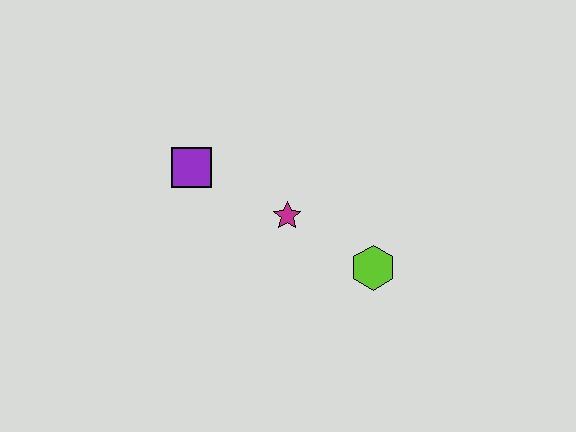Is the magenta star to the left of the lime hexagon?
Yes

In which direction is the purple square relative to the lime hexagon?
The purple square is to the left of the lime hexagon.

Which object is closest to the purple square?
The magenta star is closest to the purple square.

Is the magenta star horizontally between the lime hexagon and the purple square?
Yes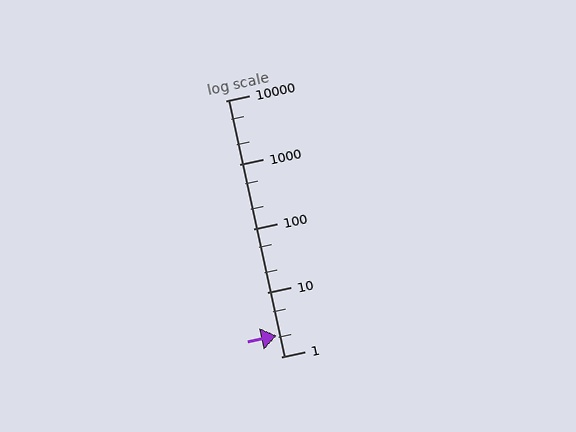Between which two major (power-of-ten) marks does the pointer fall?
The pointer is between 1 and 10.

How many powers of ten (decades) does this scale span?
The scale spans 4 decades, from 1 to 10000.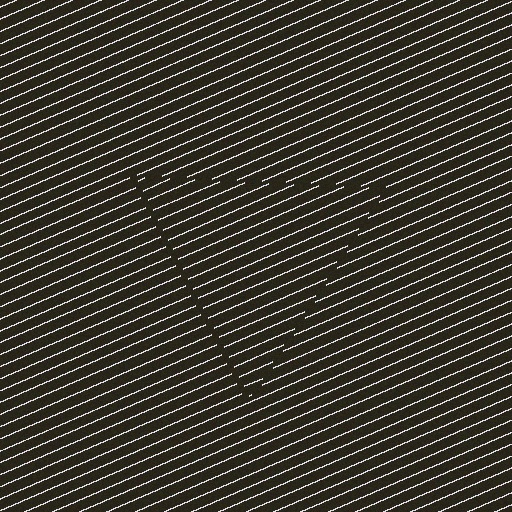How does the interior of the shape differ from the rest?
The interior of the shape contains the same grating, shifted by half a period — the contour is defined by the phase discontinuity where line-ends from the inner and outer gratings abut.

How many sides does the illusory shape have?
3 sides — the line-ends trace a triangle.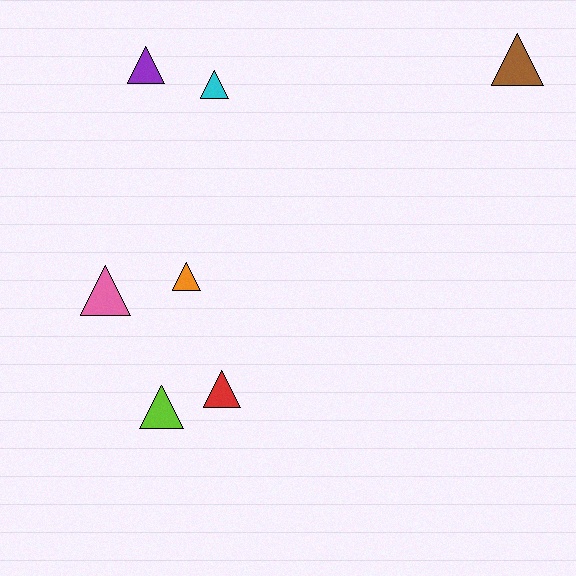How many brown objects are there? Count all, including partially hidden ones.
There is 1 brown object.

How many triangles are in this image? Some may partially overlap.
There are 7 triangles.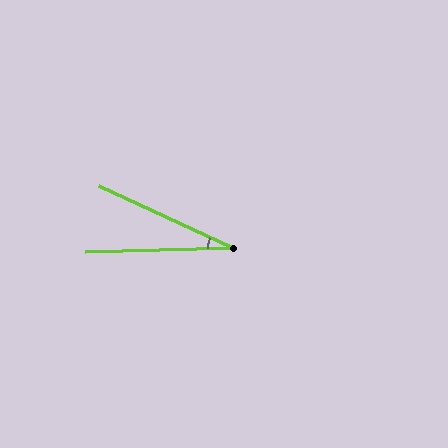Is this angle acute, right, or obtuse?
It is acute.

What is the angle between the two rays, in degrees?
Approximately 26 degrees.